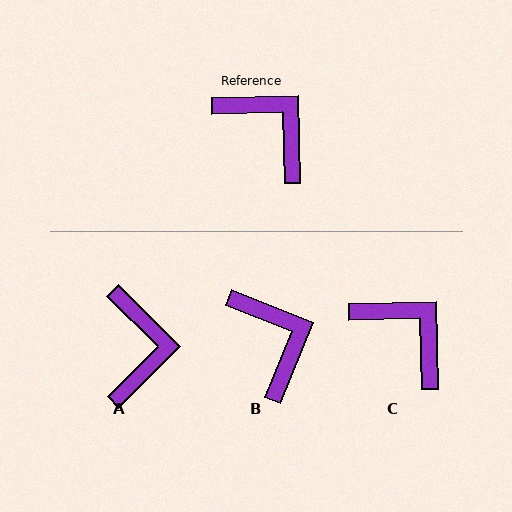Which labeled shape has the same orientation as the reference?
C.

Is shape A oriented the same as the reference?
No, it is off by about 46 degrees.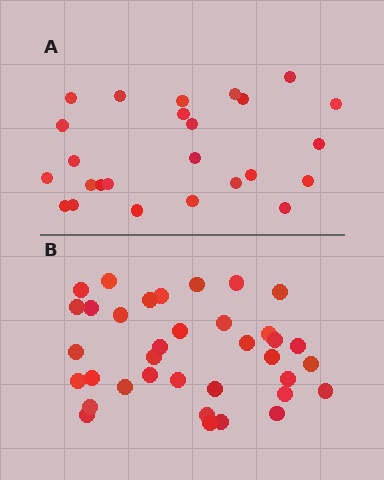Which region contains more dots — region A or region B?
Region B (the bottom region) has more dots.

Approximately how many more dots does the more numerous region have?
Region B has roughly 12 or so more dots than region A.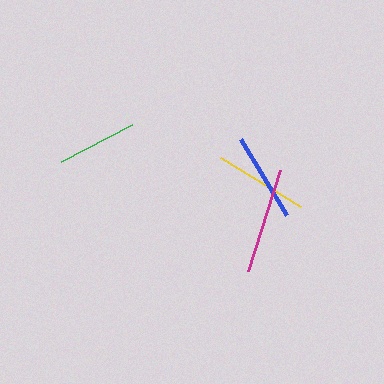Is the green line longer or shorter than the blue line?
The blue line is longer than the green line.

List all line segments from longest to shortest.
From longest to shortest: magenta, yellow, blue, green.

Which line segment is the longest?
The magenta line is the longest at approximately 106 pixels.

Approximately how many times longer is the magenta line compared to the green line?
The magenta line is approximately 1.3 times the length of the green line.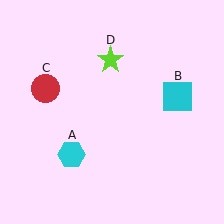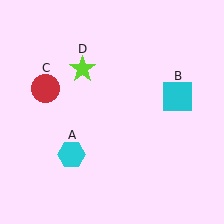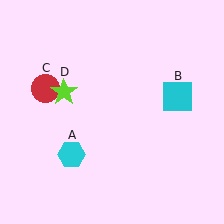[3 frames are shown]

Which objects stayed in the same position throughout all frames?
Cyan hexagon (object A) and cyan square (object B) and red circle (object C) remained stationary.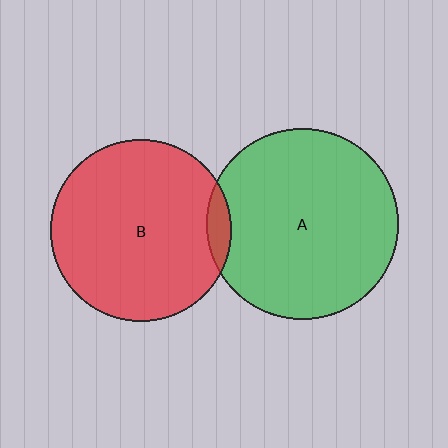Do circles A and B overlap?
Yes.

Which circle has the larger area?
Circle A (green).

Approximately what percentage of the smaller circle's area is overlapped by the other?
Approximately 5%.